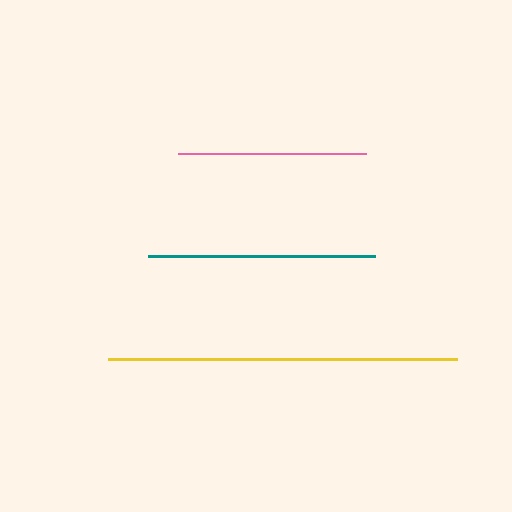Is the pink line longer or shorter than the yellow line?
The yellow line is longer than the pink line.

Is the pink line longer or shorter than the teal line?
The teal line is longer than the pink line.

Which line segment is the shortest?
The pink line is the shortest at approximately 188 pixels.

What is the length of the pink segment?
The pink segment is approximately 188 pixels long.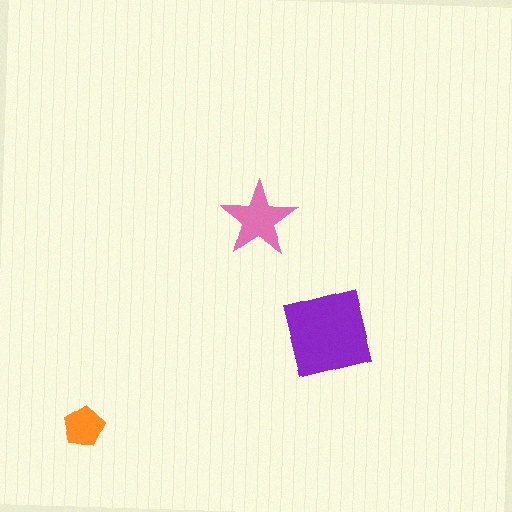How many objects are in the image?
There are 3 objects in the image.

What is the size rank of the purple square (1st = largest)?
1st.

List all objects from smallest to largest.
The orange pentagon, the pink star, the purple square.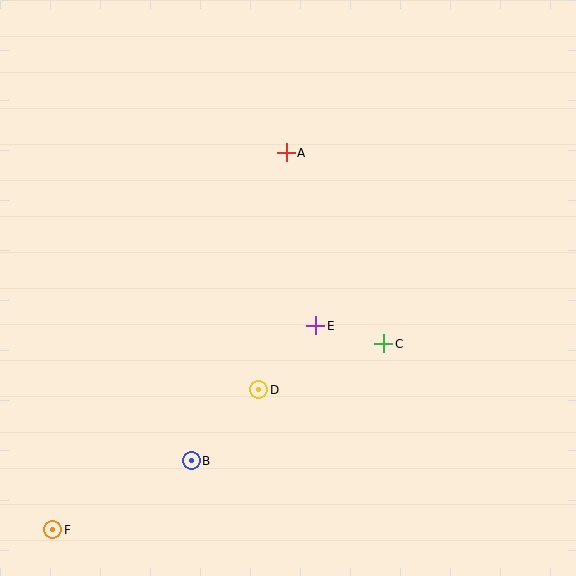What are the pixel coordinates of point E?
Point E is at (316, 326).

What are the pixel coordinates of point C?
Point C is at (384, 344).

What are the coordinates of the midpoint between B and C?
The midpoint between B and C is at (288, 402).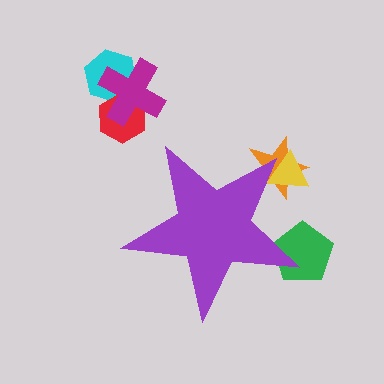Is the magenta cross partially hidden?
No, the magenta cross is fully visible.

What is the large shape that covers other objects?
A purple star.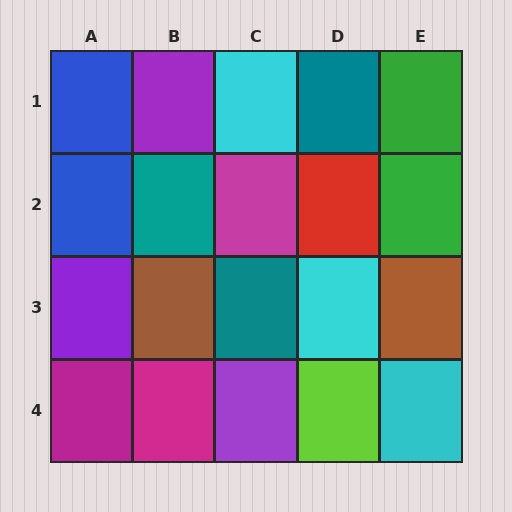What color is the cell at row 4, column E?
Cyan.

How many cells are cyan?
3 cells are cyan.